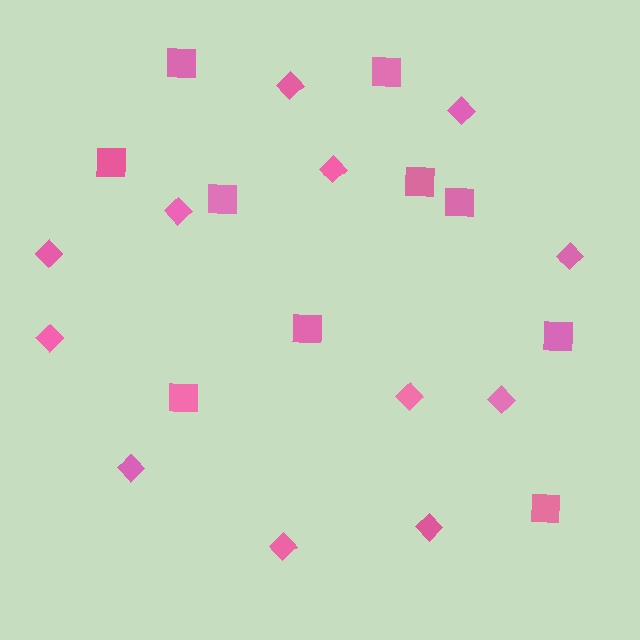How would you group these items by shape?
There are 2 groups: one group of squares (10) and one group of diamonds (12).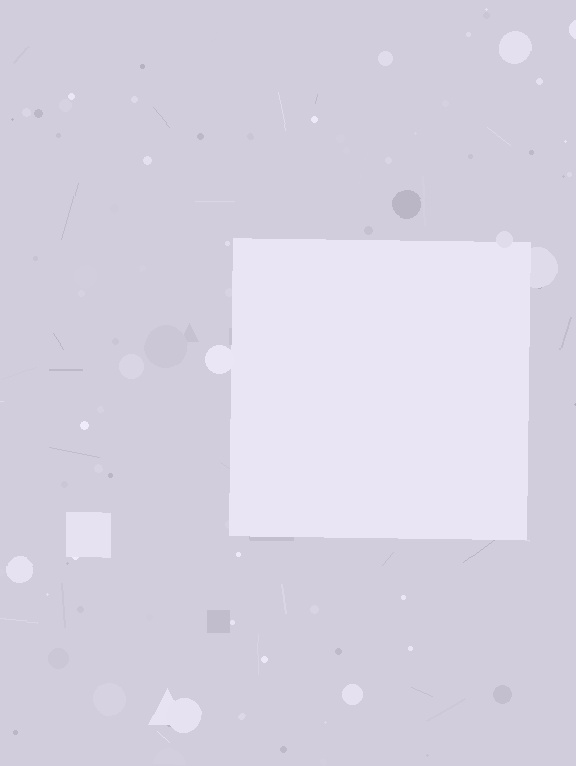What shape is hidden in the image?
A square is hidden in the image.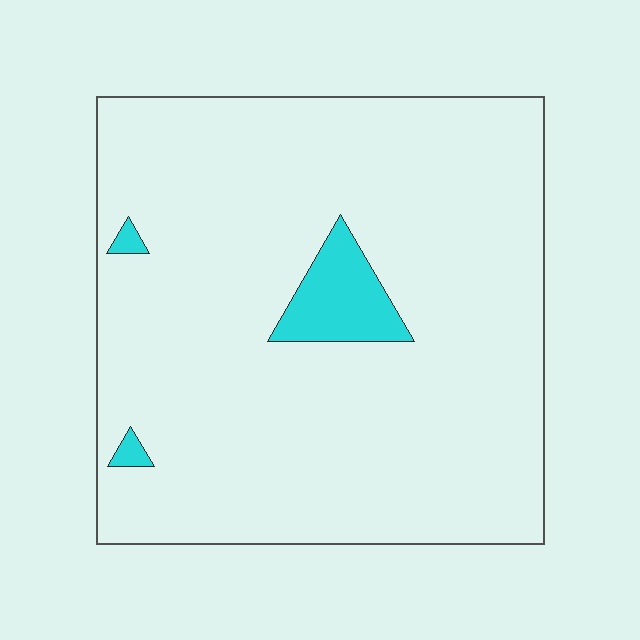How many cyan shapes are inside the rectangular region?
3.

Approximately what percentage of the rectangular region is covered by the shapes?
Approximately 5%.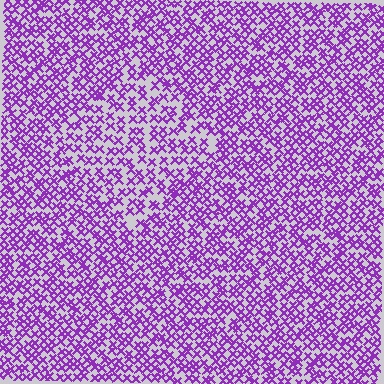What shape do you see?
I see a diamond.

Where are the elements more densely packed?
The elements are more densely packed outside the diamond boundary.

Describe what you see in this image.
The image contains small purple elements arranged at two different densities. A diamond-shaped region is visible where the elements are less densely packed than the surrounding area.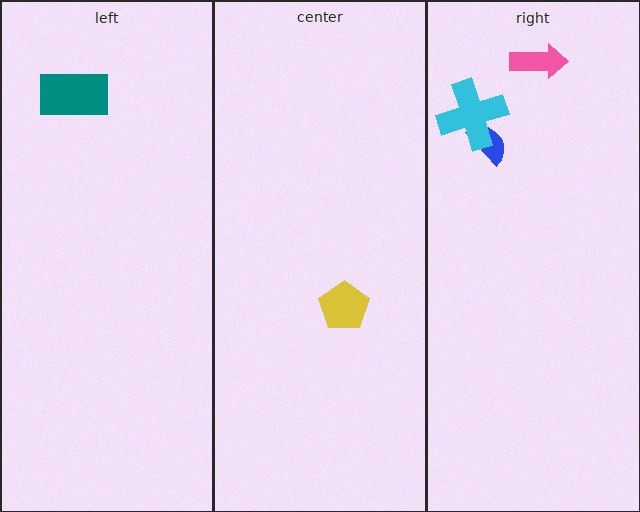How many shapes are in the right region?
3.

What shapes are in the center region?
The yellow pentagon.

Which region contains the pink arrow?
The right region.